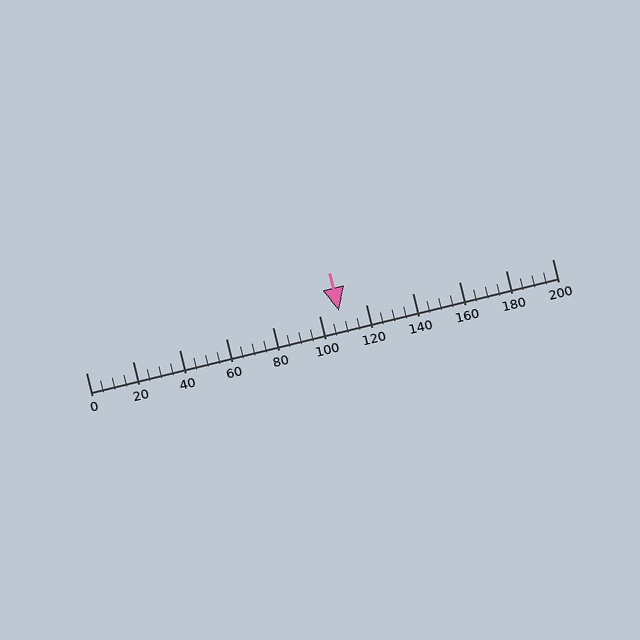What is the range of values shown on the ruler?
The ruler shows values from 0 to 200.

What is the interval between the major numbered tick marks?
The major tick marks are spaced 20 units apart.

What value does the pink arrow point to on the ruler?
The pink arrow points to approximately 108.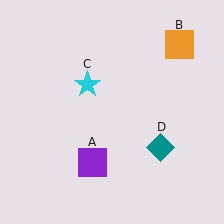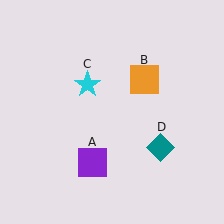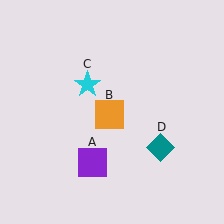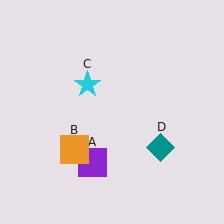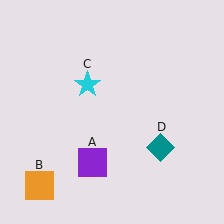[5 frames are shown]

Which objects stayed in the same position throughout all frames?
Purple square (object A) and cyan star (object C) and teal diamond (object D) remained stationary.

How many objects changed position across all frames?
1 object changed position: orange square (object B).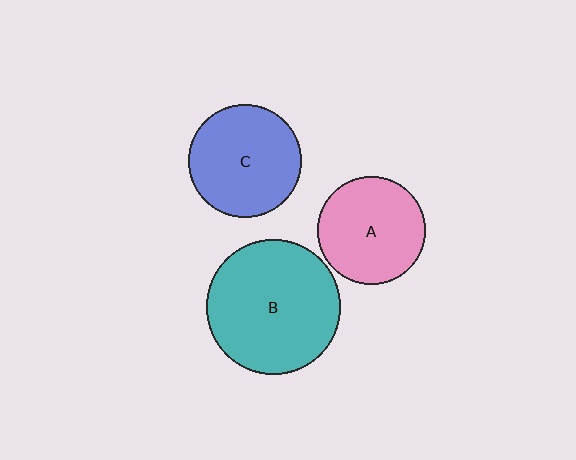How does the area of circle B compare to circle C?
Approximately 1.4 times.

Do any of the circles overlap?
No, none of the circles overlap.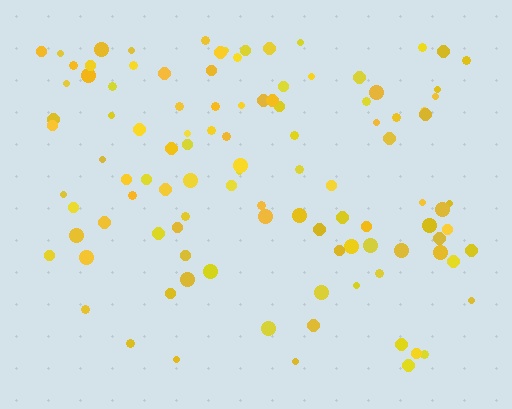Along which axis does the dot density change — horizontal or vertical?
Vertical.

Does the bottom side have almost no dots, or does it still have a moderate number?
Still a moderate number, just noticeably fewer than the top.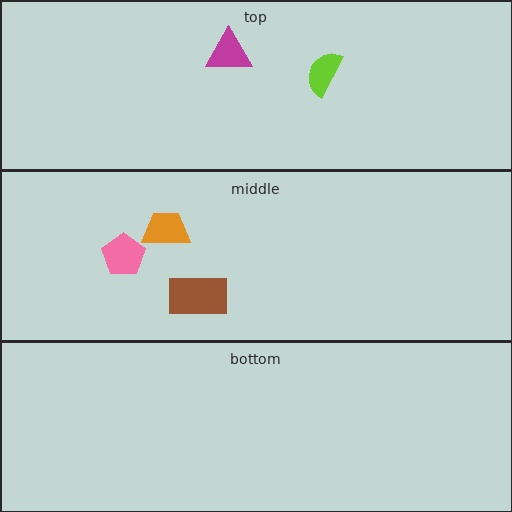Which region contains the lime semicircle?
The top region.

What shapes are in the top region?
The magenta triangle, the lime semicircle.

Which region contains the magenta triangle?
The top region.